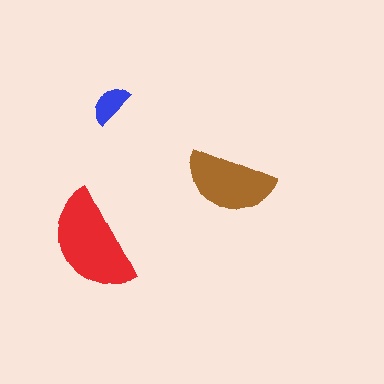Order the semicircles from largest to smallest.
the red one, the brown one, the blue one.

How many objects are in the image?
There are 3 objects in the image.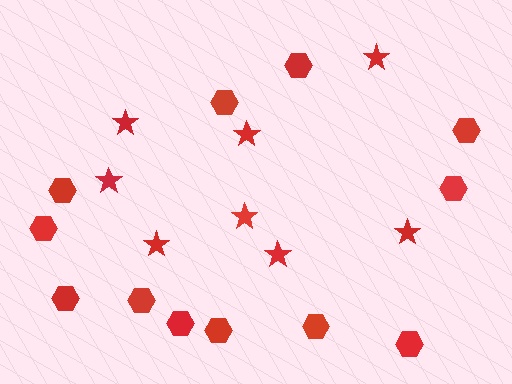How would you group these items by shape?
There are 2 groups: one group of hexagons (12) and one group of stars (8).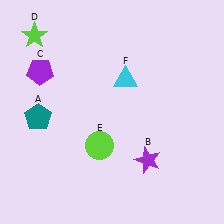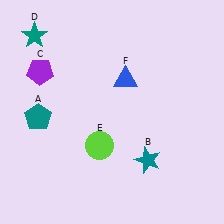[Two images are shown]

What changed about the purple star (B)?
In Image 1, B is purple. In Image 2, it changed to teal.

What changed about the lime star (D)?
In Image 1, D is lime. In Image 2, it changed to teal.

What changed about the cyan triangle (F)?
In Image 1, F is cyan. In Image 2, it changed to blue.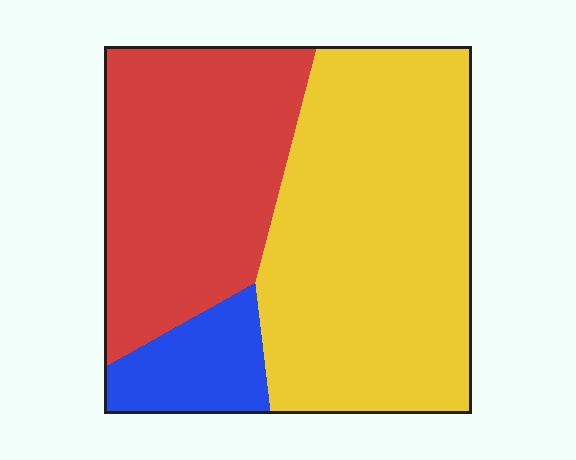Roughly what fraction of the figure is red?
Red covers roughly 35% of the figure.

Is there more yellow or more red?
Yellow.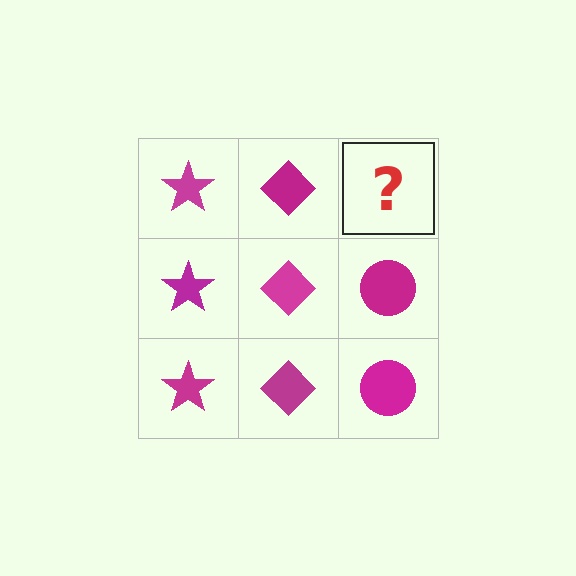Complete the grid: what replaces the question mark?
The question mark should be replaced with a magenta circle.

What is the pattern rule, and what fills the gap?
The rule is that each column has a consistent shape. The gap should be filled with a magenta circle.